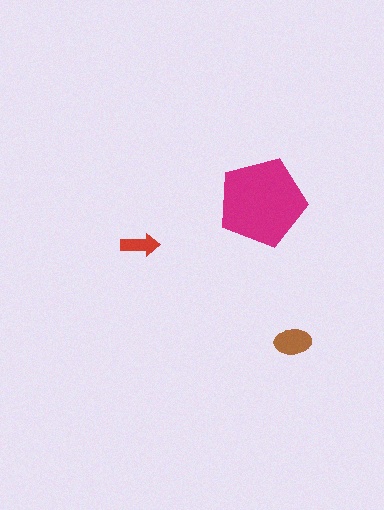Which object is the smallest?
The red arrow.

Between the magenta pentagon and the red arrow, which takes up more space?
The magenta pentagon.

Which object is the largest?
The magenta pentagon.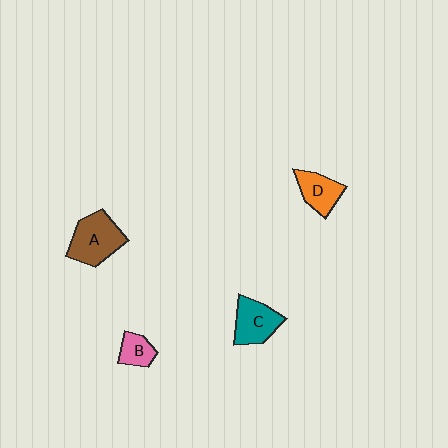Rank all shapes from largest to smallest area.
From largest to smallest: A (brown), C (teal), D (orange), B (pink).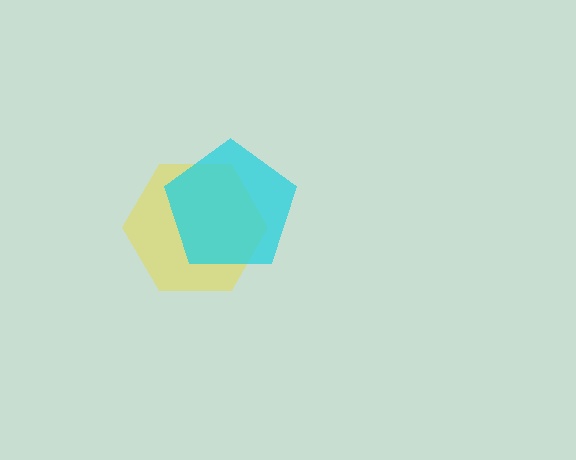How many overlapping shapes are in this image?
There are 2 overlapping shapes in the image.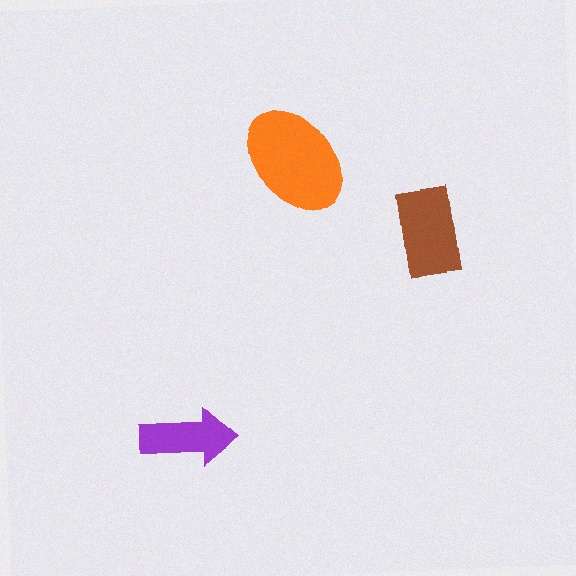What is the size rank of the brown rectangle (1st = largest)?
2nd.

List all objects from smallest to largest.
The purple arrow, the brown rectangle, the orange ellipse.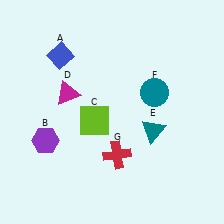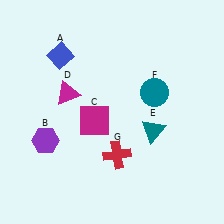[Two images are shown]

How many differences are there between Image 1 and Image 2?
There is 1 difference between the two images.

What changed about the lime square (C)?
In Image 1, C is lime. In Image 2, it changed to magenta.